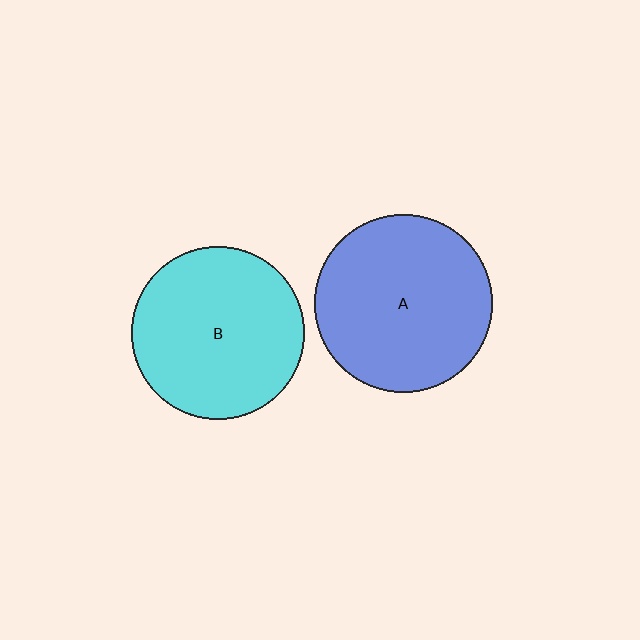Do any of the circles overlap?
No, none of the circles overlap.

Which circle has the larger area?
Circle A (blue).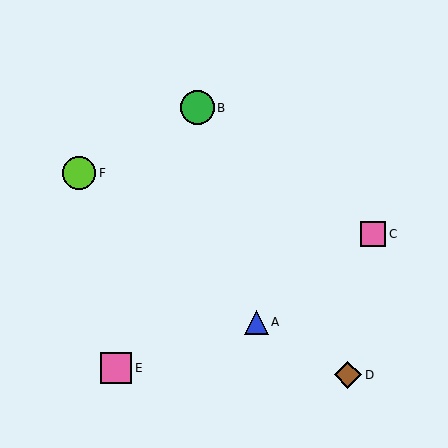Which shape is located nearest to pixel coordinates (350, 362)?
The brown diamond (labeled D) at (348, 375) is nearest to that location.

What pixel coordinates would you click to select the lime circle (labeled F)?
Click at (79, 173) to select the lime circle F.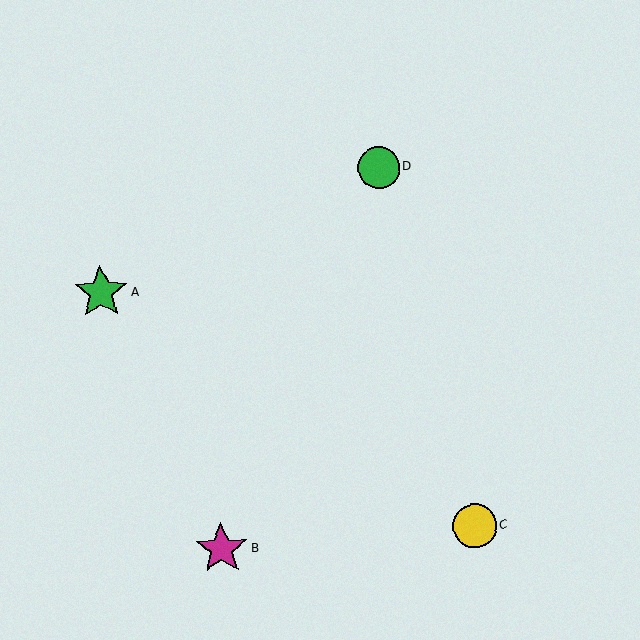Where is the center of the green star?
The center of the green star is at (101, 293).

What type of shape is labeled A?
Shape A is a green star.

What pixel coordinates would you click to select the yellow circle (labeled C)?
Click at (475, 526) to select the yellow circle C.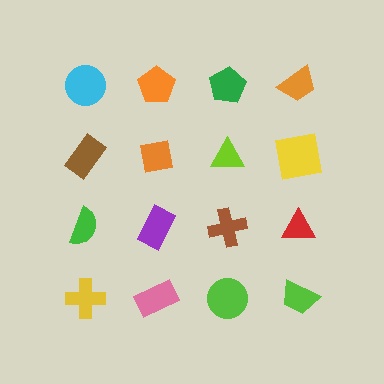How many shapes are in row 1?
4 shapes.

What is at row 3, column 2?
A purple rectangle.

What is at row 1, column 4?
An orange trapezoid.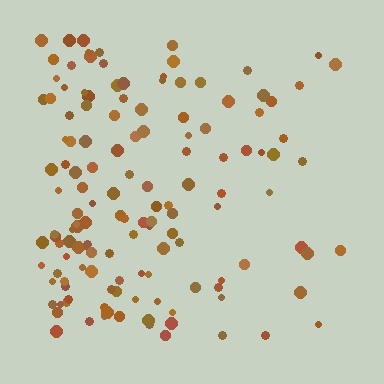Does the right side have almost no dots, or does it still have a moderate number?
Still a moderate number, just noticeably fewer than the left.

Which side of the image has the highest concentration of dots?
The left.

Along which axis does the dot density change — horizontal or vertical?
Horizontal.